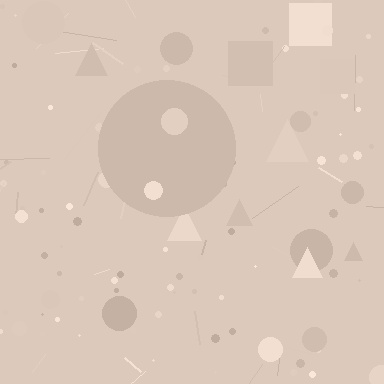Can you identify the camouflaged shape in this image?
The camouflaged shape is a circle.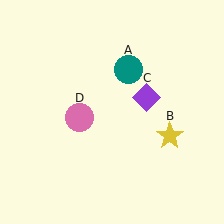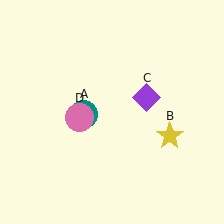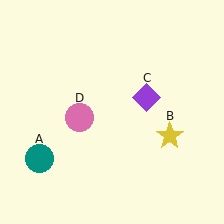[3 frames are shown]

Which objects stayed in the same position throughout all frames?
Yellow star (object B) and purple diamond (object C) and pink circle (object D) remained stationary.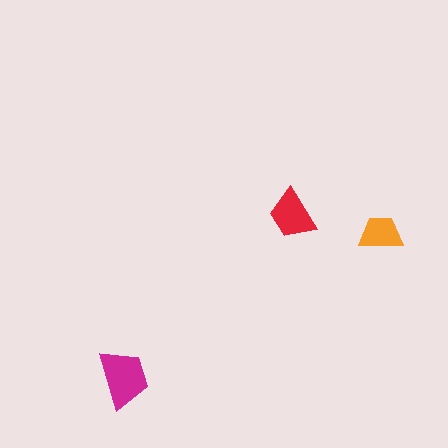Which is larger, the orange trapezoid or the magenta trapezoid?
The magenta one.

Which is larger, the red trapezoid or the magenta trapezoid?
The magenta one.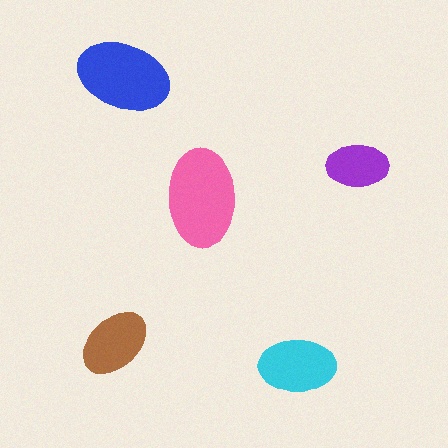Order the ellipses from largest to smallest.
the pink one, the blue one, the cyan one, the brown one, the purple one.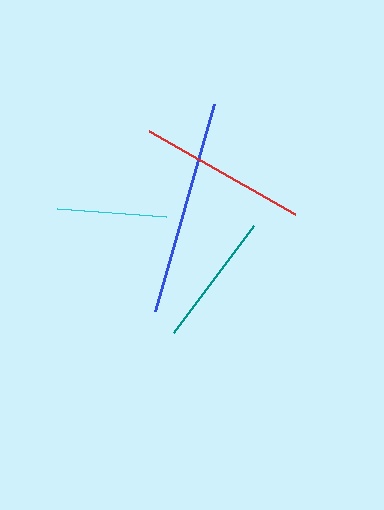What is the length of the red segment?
The red segment is approximately 168 pixels long.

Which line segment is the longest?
The blue line is the longest at approximately 215 pixels.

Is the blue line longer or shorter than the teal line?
The blue line is longer than the teal line.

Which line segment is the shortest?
The cyan line is the shortest at approximately 109 pixels.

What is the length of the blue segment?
The blue segment is approximately 215 pixels long.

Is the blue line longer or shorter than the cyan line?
The blue line is longer than the cyan line.